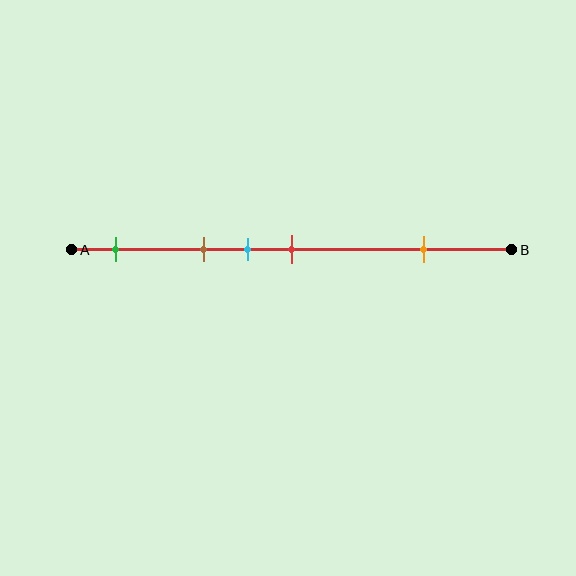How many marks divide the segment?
There are 5 marks dividing the segment.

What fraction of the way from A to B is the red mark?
The red mark is approximately 50% (0.5) of the way from A to B.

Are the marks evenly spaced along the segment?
No, the marks are not evenly spaced.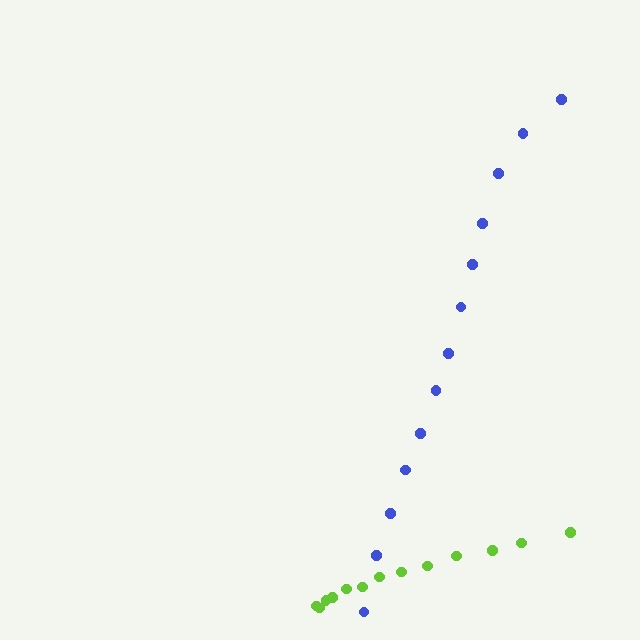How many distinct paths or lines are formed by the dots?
There are 2 distinct paths.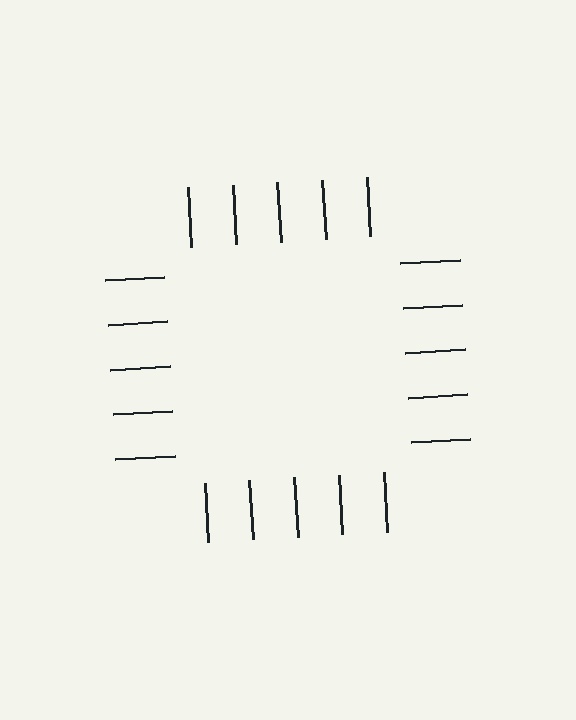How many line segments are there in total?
20 — 5 along each of the 4 edges.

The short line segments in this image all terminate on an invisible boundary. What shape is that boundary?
An illusory square — the line segments terminate on its edges but no continuous stroke is drawn.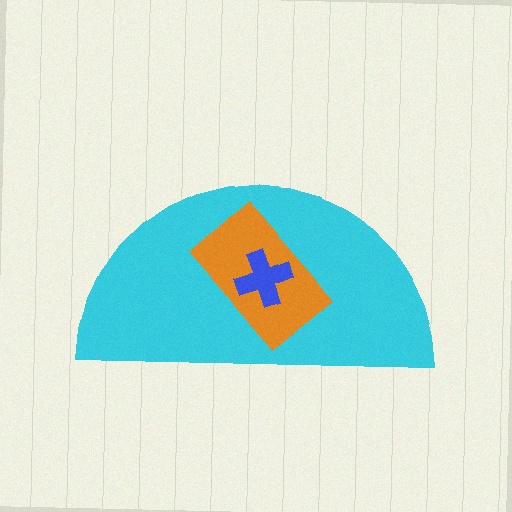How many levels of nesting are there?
3.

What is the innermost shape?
The blue cross.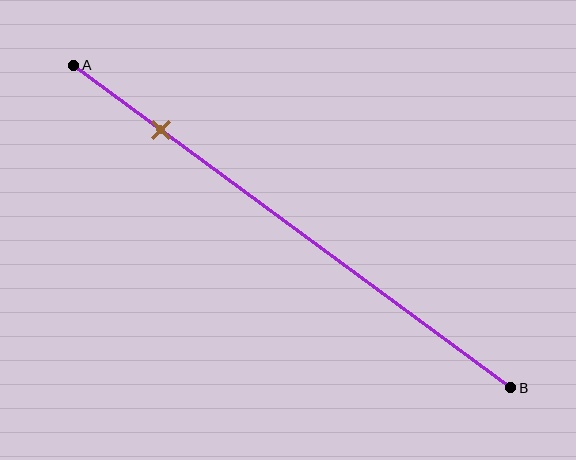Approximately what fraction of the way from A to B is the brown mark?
The brown mark is approximately 20% of the way from A to B.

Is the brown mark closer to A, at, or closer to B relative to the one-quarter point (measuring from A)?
The brown mark is closer to point A than the one-quarter point of segment AB.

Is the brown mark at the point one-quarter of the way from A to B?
No, the mark is at about 20% from A, not at the 25% one-quarter point.